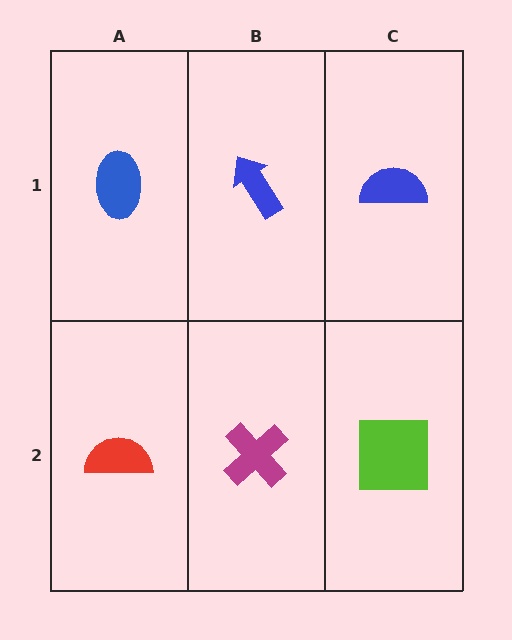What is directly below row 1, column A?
A red semicircle.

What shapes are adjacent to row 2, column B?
A blue arrow (row 1, column B), a red semicircle (row 2, column A), a lime square (row 2, column C).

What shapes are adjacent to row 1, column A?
A red semicircle (row 2, column A), a blue arrow (row 1, column B).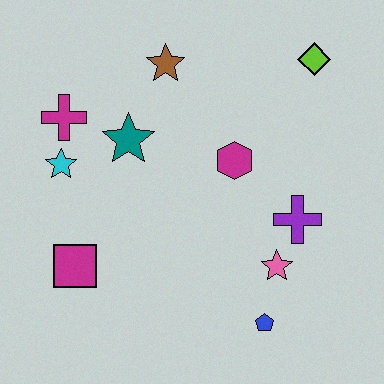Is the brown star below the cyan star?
No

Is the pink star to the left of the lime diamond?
Yes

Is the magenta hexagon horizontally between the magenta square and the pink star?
Yes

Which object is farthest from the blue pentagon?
The magenta cross is farthest from the blue pentagon.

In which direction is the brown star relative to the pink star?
The brown star is above the pink star.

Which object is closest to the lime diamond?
The magenta hexagon is closest to the lime diamond.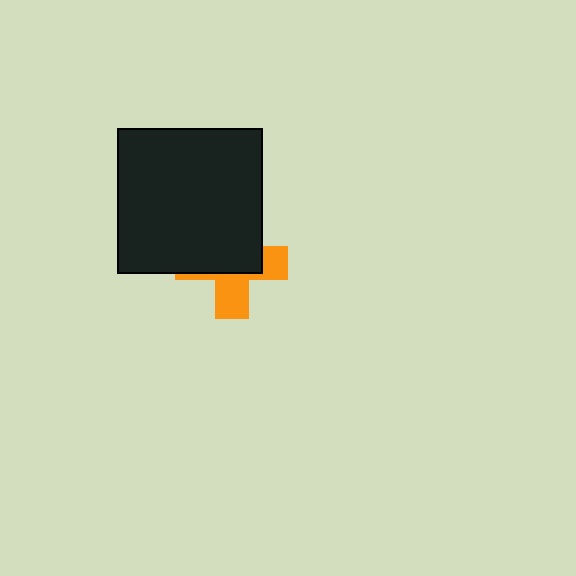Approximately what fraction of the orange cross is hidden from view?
Roughly 59% of the orange cross is hidden behind the black square.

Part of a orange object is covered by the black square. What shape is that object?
It is a cross.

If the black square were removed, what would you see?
You would see the complete orange cross.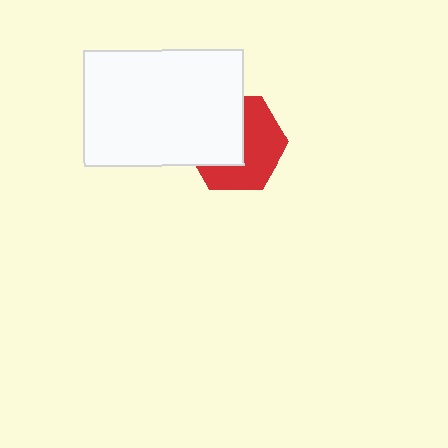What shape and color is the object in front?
The object in front is a white rectangle.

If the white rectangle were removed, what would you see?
You would see the complete red hexagon.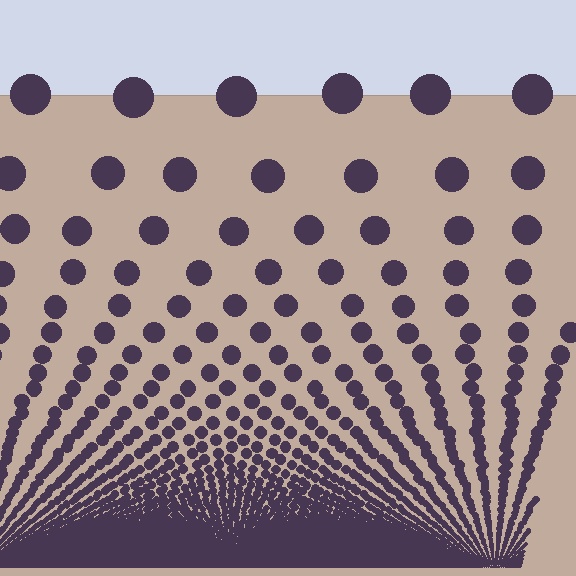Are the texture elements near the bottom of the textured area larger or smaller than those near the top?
Smaller. The gradient is inverted — elements near the bottom are smaller and denser.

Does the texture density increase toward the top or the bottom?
Density increases toward the bottom.